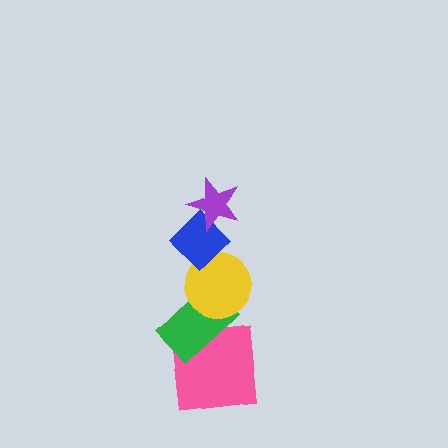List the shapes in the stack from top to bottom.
From top to bottom: the purple star, the blue diamond, the yellow circle, the green rectangle, the pink square.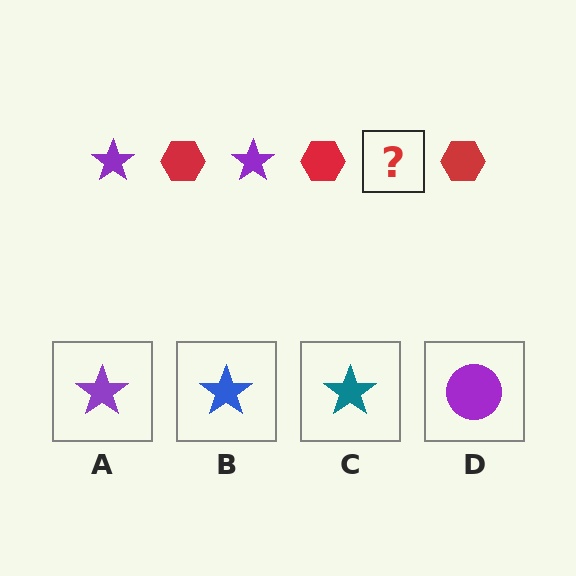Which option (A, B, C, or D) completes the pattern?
A.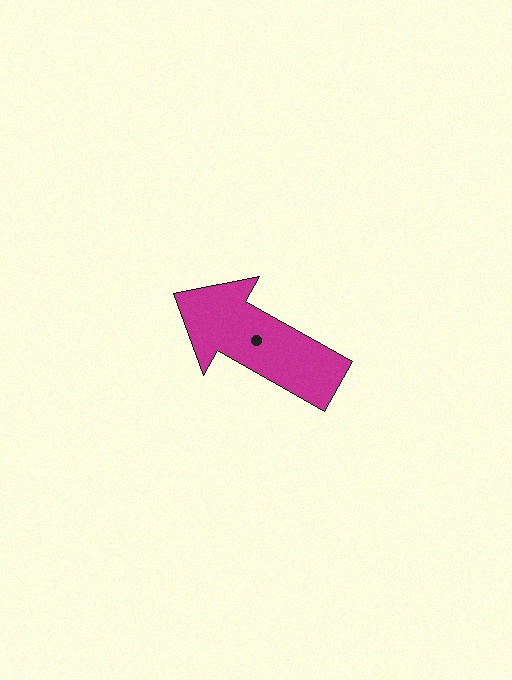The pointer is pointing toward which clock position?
Roughly 10 o'clock.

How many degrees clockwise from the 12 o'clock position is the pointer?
Approximately 299 degrees.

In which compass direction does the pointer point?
Northwest.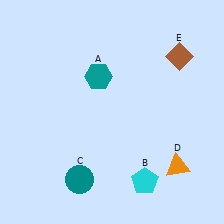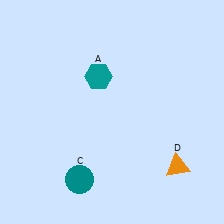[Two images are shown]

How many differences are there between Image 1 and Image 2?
There are 2 differences between the two images.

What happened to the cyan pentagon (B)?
The cyan pentagon (B) was removed in Image 2. It was in the bottom-right area of Image 1.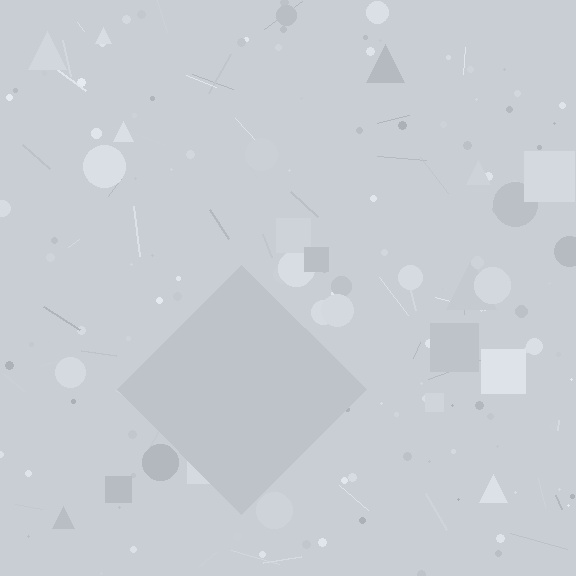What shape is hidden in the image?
A diamond is hidden in the image.